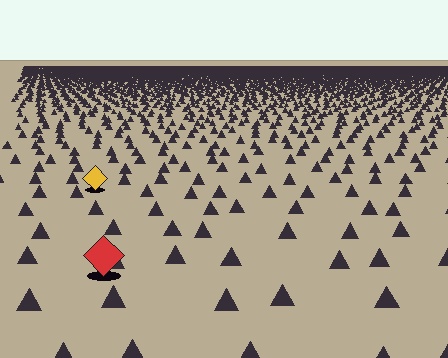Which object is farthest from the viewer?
The yellow diamond is farthest from the viewer. It appears smaller and the ground texture around it is denser.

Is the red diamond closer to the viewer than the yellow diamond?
Yes. The red diamond is closer — you can tell from the texture gradient: the ground texture is coarser near it.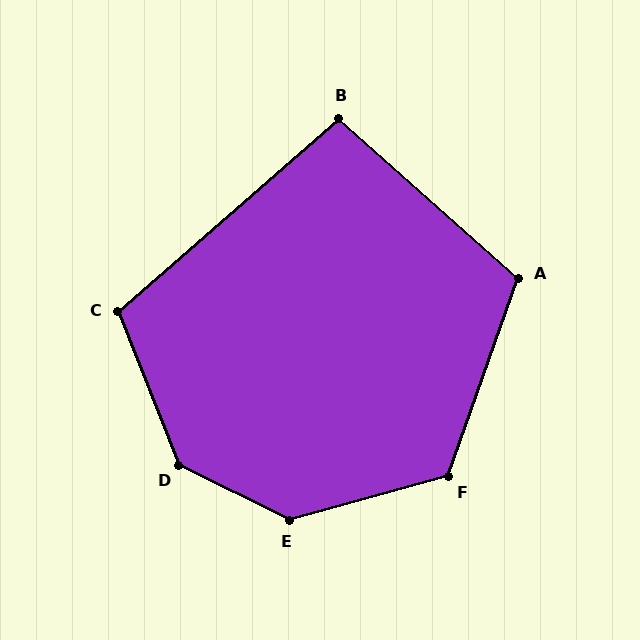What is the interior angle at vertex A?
Approximately 112 degrees (obtuse).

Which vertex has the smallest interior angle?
B, at approximately 97 degrees.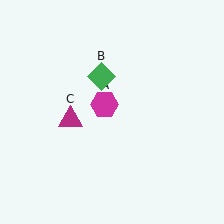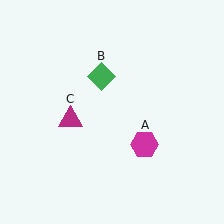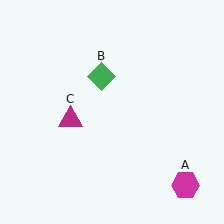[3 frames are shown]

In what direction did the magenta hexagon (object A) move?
The magenta hexagon (object A) moved down and to the right.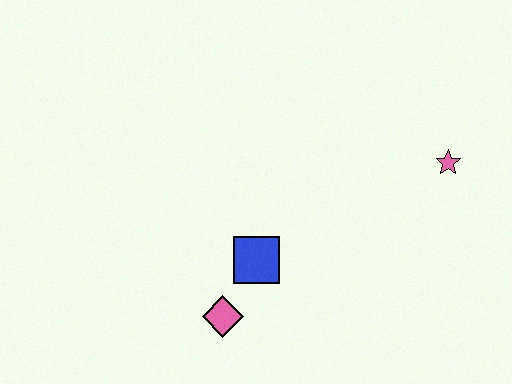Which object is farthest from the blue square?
The pink star is farthest from the blue square.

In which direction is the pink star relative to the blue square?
The pink star is to the right of the blue square.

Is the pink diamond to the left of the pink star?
Yes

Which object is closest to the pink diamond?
The blue square is closest to the pink diamond.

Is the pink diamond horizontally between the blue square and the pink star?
No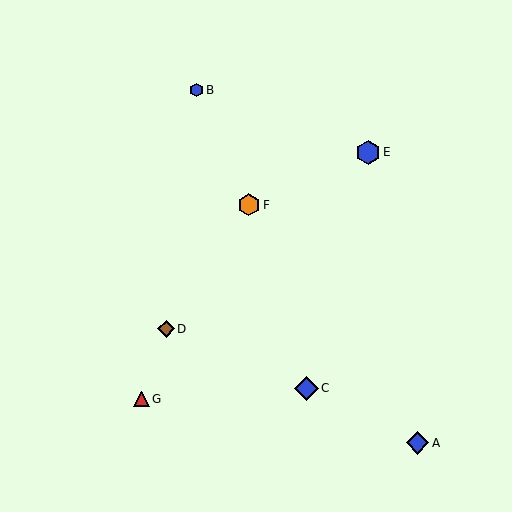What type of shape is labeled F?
Shape F is an orange hexagon.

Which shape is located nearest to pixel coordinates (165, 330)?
The brown diamond (labeled D) at (166, 329) is nearest to that location.